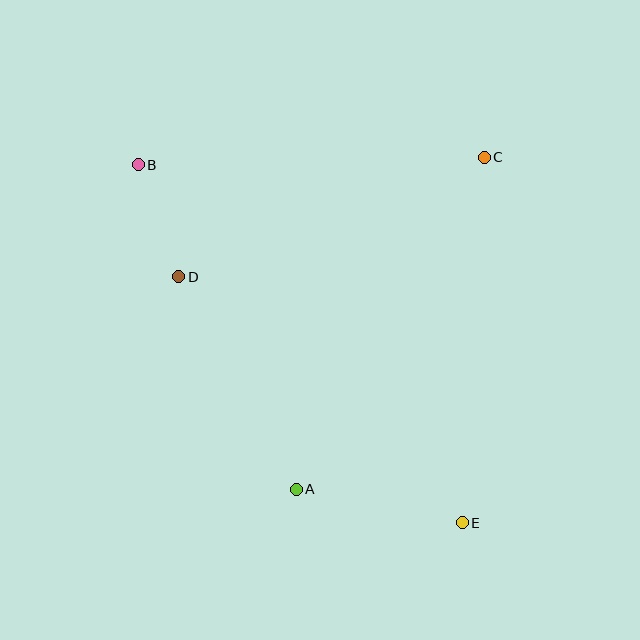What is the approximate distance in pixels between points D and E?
The distance between D and E is approximately 376 pixels.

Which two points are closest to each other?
Points B and D are closest to each other.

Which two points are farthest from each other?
Points B and E are farthest from each other.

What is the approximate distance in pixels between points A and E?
The distance between A and E is approximately 170 pixels.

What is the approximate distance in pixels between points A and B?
The distance between A and B is approximately 361 pixels.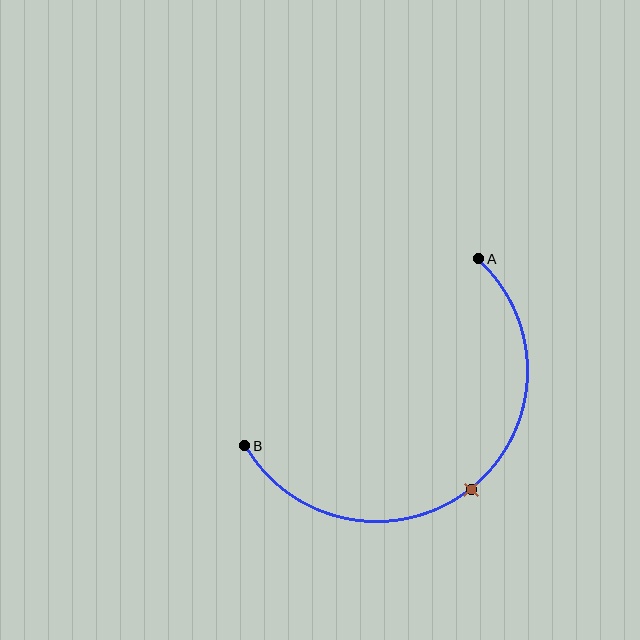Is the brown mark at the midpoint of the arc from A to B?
Yes. The brown mark lies on the arc at equal arc-length from both A and B — it is the arc midpoint.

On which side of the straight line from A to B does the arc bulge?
The arc bulges below and to the right of the straight line connecting A and B.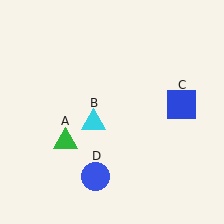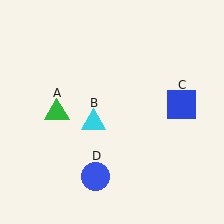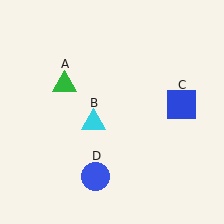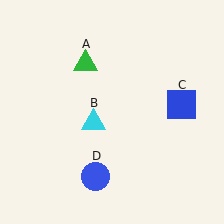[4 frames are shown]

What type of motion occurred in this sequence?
The green triangle (object A) rotated clockwise around the center of the scene.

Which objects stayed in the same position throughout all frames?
Cyan triangle (object B) and blue square (object C) and blue circle (object D) remained stationary.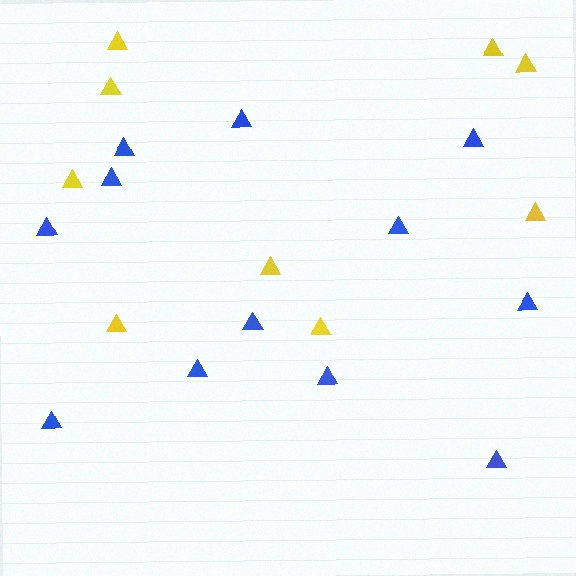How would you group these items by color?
There are 2 groups: one group of blue triangles (12) and one group of yellow triangles (9).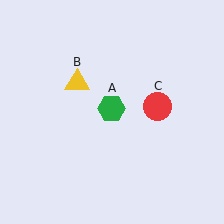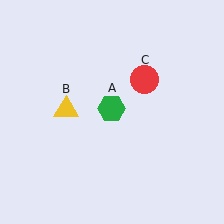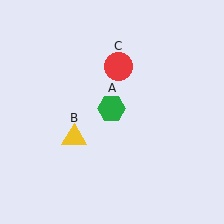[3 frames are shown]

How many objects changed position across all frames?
2 objects changed position: yellow triangle (object B), red circle (object C).